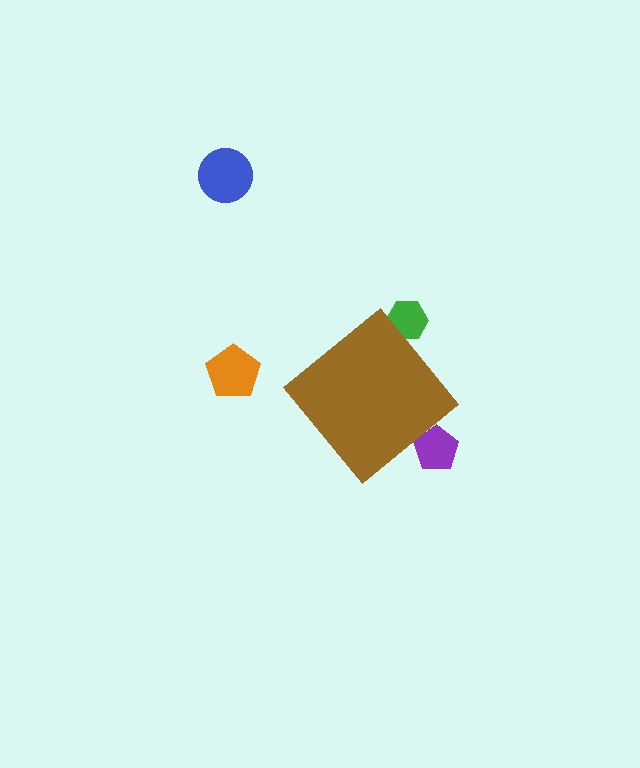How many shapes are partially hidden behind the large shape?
2 shapes are partially hidden.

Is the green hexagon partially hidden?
Yes, the green hexagon is partially hidden behind the brown diamond.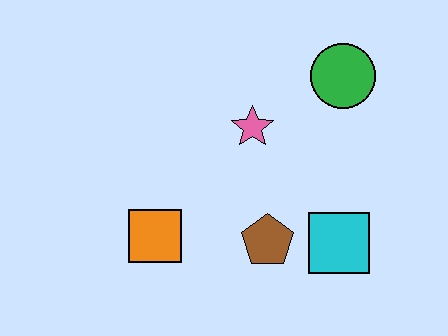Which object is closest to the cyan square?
The brown pentagon is closest to the cyan square.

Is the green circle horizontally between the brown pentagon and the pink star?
No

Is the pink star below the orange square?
No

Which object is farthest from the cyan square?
The orange square is farthest from the cyan square.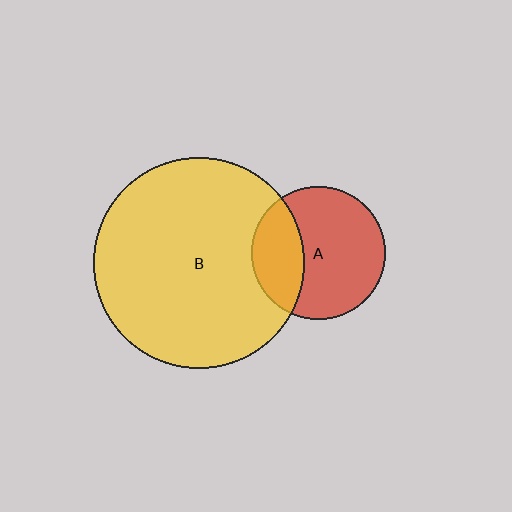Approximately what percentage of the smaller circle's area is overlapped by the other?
Approximately 30%.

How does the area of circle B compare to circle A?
Approximately 2.5 times.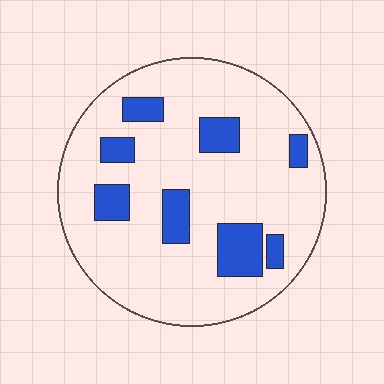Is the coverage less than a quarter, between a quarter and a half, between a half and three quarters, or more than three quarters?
Less than a quarter.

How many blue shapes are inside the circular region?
8.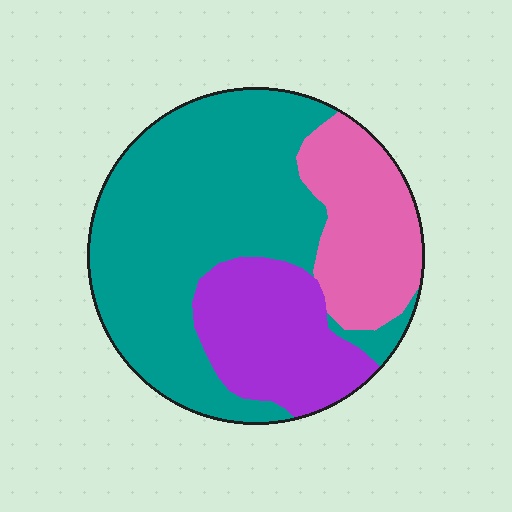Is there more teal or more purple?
Teal.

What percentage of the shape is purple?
Purple takes up less than a quarter of the shape.